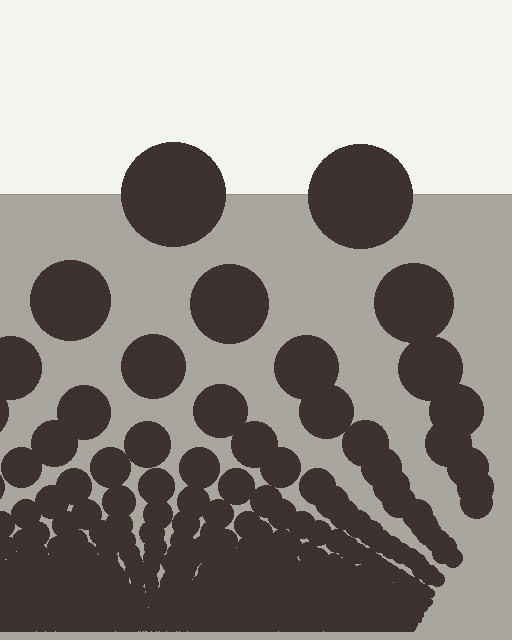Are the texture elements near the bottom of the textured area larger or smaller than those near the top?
Smaller. The gradient is inverted — elements near the bottom are smaller and denser.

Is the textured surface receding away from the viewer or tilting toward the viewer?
The surface appears to tilt toward the viewer. Texture elements get larger and sparser toward the top.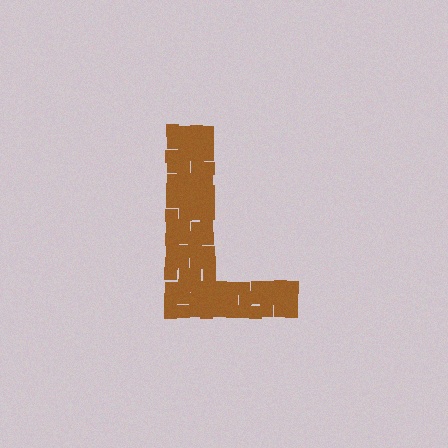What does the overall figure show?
The overall figure shows the letter L.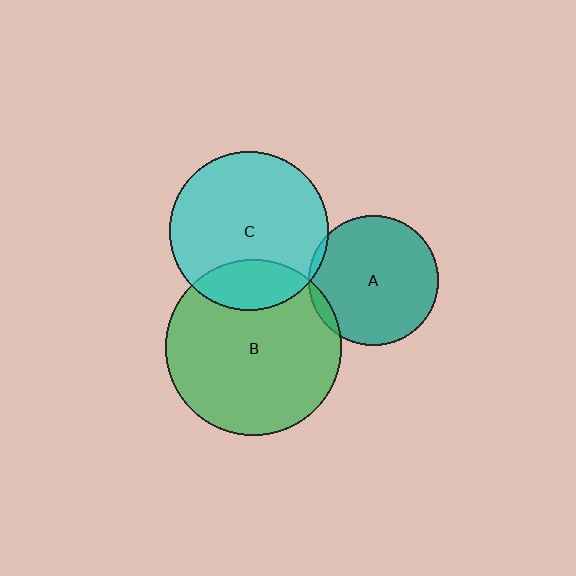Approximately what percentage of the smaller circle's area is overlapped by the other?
Approximately 5%.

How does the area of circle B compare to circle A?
Approximately 1.9 times.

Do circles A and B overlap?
Yes.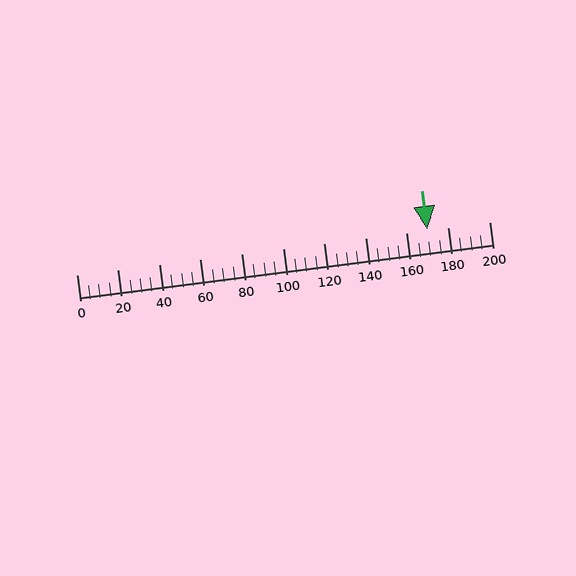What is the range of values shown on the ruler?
The ruler shows values from 0 to 200.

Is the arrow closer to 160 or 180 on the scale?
The arrow is closer to 180.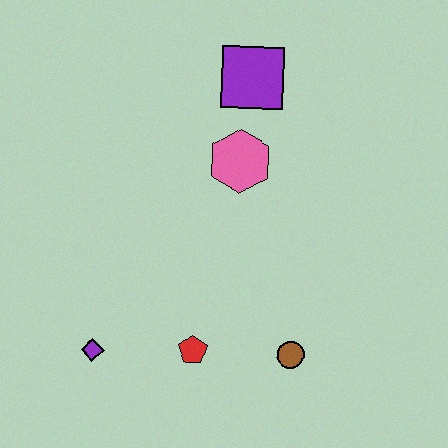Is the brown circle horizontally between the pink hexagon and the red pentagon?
No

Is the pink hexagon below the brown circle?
No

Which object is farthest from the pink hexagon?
The purple diamond is farthest from the pink hexagon.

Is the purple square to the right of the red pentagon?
Yes